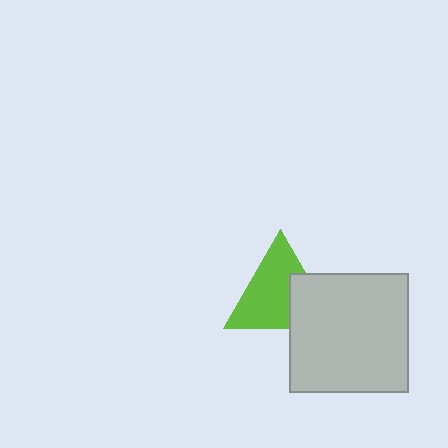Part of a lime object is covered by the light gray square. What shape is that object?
It is a triangle.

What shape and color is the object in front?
The object in front is a light gray square.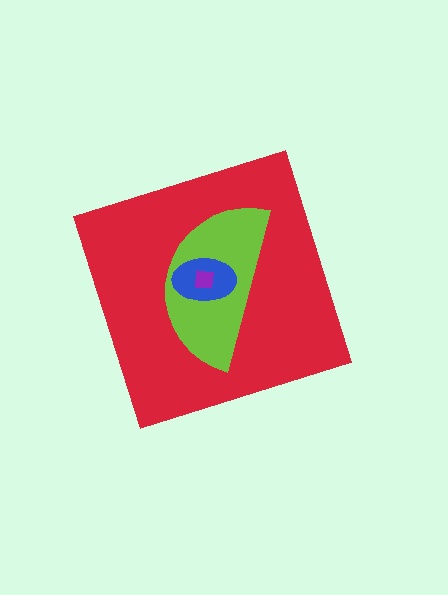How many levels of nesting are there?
4.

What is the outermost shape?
The red diamond.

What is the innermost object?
The purple square.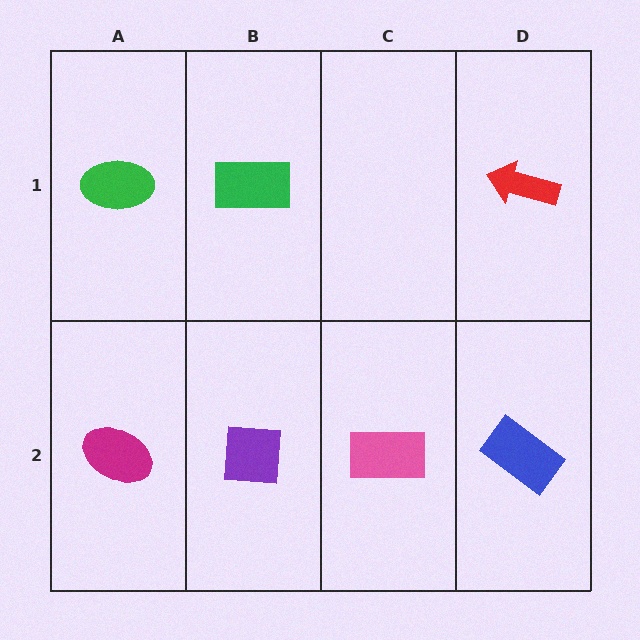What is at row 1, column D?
A red arrow.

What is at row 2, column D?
A blue rectangle.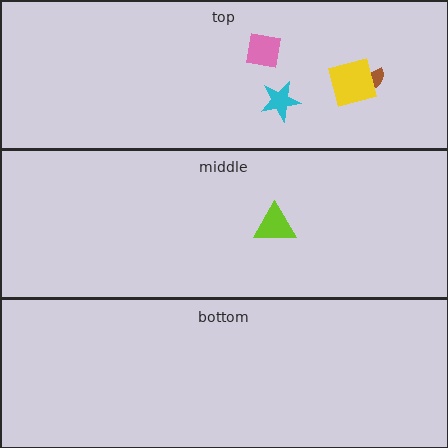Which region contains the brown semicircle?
The top region.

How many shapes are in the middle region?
1.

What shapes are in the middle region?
The lime triangle.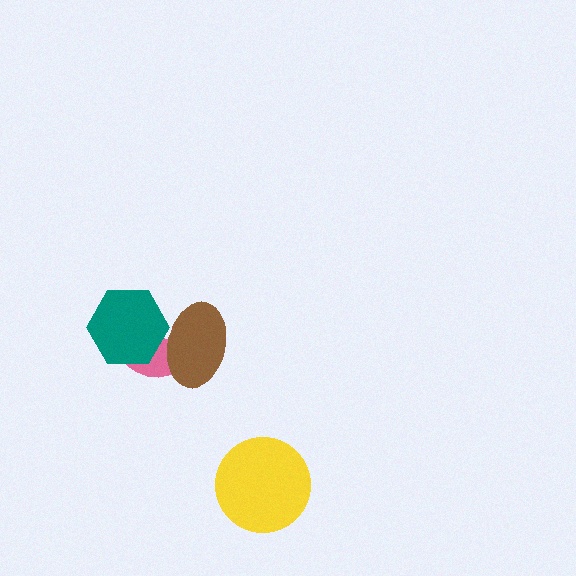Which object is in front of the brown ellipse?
The teal hexagon is in front of the brown ellipse.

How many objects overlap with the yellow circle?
0 objects overlap with the yellow circle.